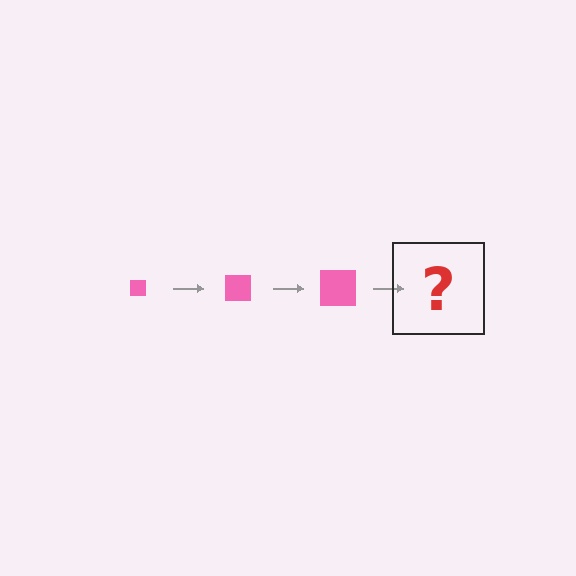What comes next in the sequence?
The next element should be a pink square, larger than the previous one.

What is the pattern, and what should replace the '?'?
The pattern is that the square gets progressively larger each step. The '?' should be a pink square, larger than the previous one.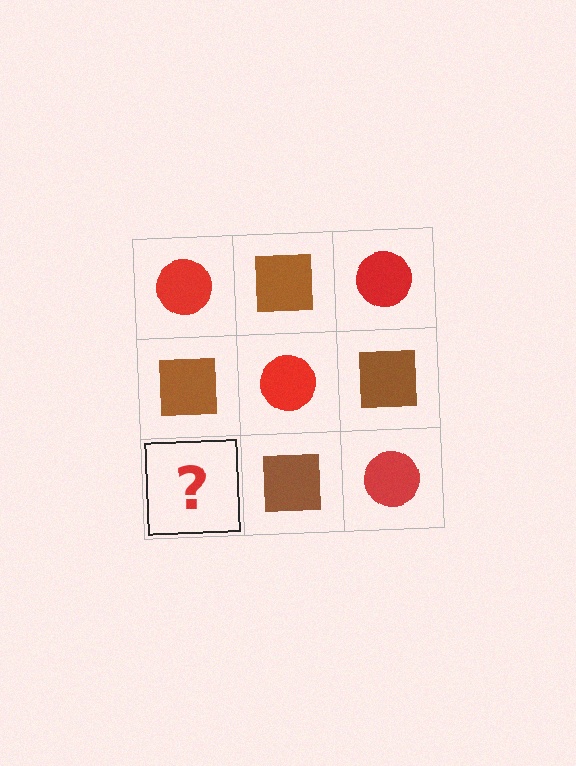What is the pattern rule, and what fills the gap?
The rule is that it alternates red circle and brown square in a checkerboard pattern. The gap should be filled with a red circle.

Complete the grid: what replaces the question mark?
The question mark should be replaced with a red circle.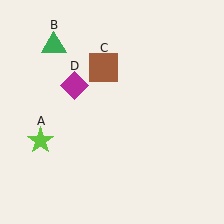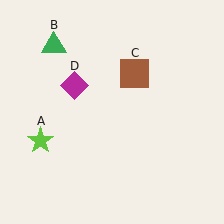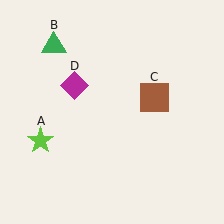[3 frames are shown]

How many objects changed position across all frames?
1 object changed position: brown square (object C).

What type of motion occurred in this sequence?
The brown square (object C) rotated clockwise around the center of the scene.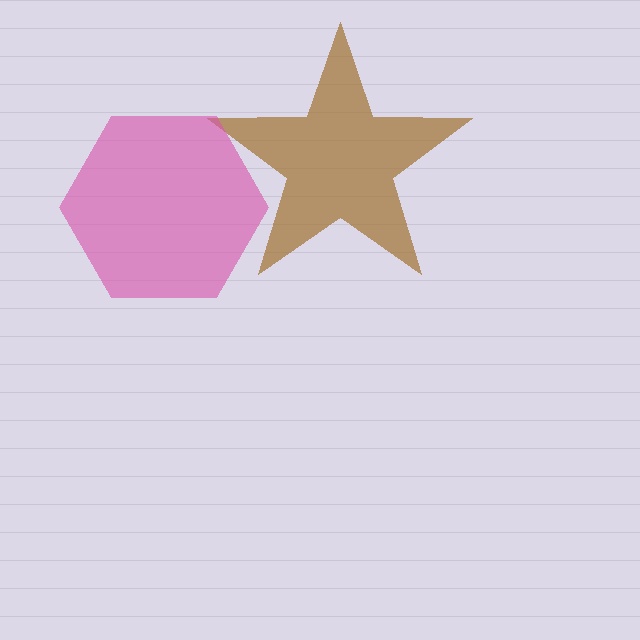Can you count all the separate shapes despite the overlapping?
Yes, there are 2 separate shapes.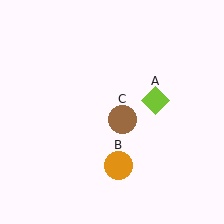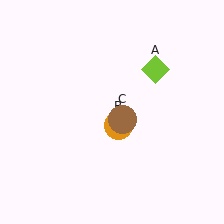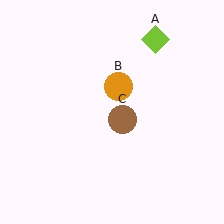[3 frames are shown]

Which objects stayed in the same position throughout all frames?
Brown circle (object C) remained stationary.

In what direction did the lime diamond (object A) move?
The lime diamond (object A) moved up.